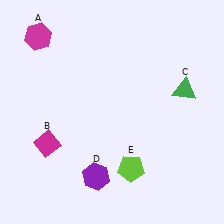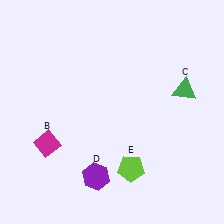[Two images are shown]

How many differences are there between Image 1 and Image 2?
There is 1 difference between the two images.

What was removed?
The magenta hexagon (A) was removed in Image 2.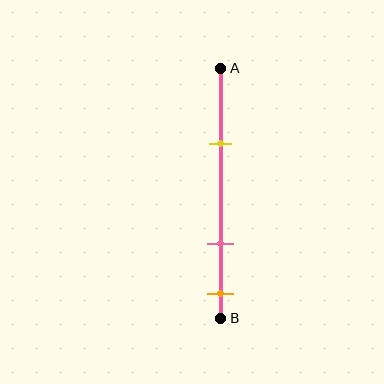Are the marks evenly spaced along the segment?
No, the marks are not evenly spaced.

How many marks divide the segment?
There are 3 marks dividing the segment.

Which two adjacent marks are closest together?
The pink and orange marks are the closest adjacent pair.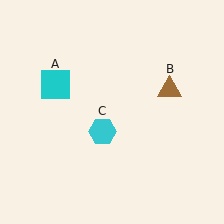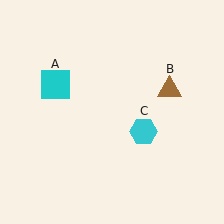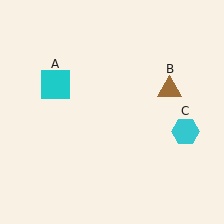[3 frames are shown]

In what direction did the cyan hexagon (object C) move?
The cyan hexagon (object C) moved right.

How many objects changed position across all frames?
1 object changed position: cyan hexagon (object C).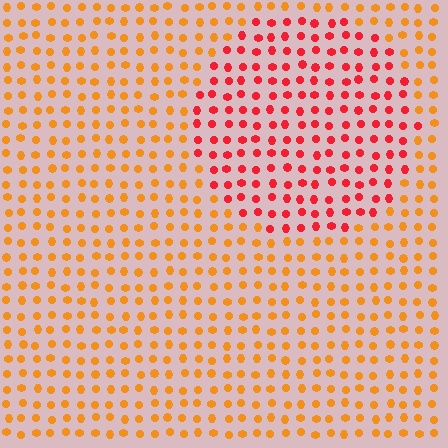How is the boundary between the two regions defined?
The boundary is defined purely by a slight shift in hue (about 38 degrees). Spacing, size, and orientation are identical on both sides.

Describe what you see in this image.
The image is filled with small orange elements in a uniform arrangement. A circle-shaped region is visible where the elements are tinted to a slightly different hue, forming a subtle color boundary.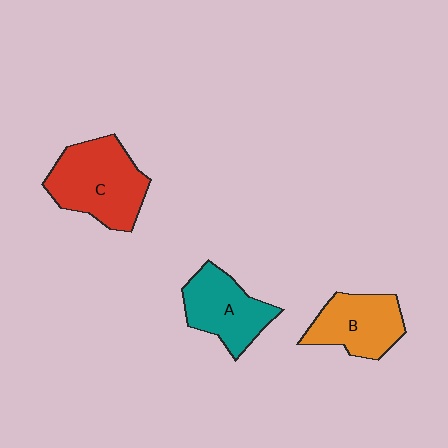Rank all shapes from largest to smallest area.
From largest to smallest: C (red), A (teal), B (orange).